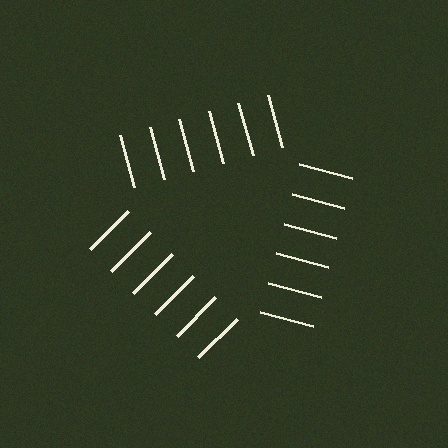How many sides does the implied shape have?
3 sides — the line-ends trace a triangle.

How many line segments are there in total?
18 — 6 along each of the 3 edges.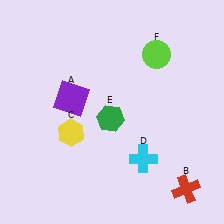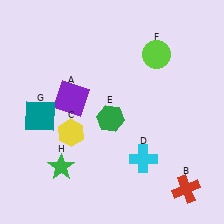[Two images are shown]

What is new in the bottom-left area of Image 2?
A green star (H) was added in the bottom-left area of Image 2.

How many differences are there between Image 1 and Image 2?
There are 2 differences between the two images.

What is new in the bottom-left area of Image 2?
A teal square (G) was added in the bottom-left area of Image 2.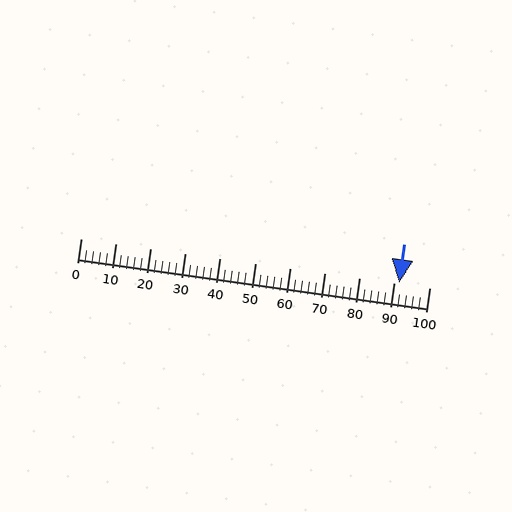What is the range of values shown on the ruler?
The ruler shows values from 0 to 100.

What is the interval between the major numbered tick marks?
The major tick marks are spaced 10 units apart.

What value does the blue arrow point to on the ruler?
The blue arrow points to approximately 91.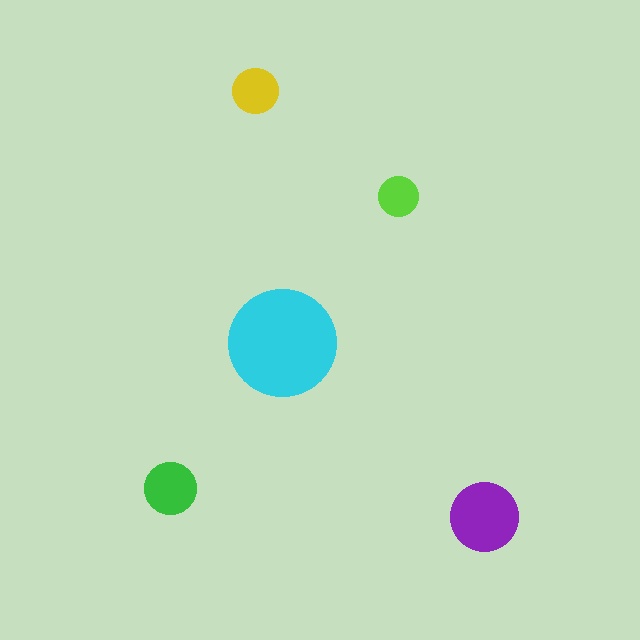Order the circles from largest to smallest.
the cyan one, the purple one, the green one, the yellow one, the lime one.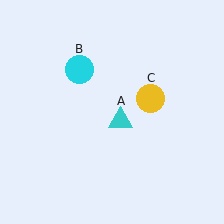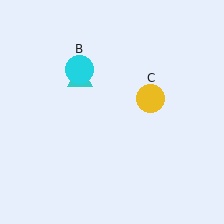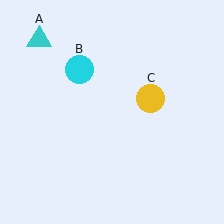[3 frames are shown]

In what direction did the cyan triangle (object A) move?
The cyan triangle (object A) moved up and to the left.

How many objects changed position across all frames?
1 object changed position: cyan triangle (object A).